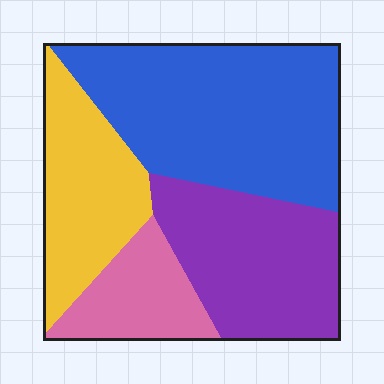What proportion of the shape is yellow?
Yellow covers 21% of the shape.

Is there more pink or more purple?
Purple.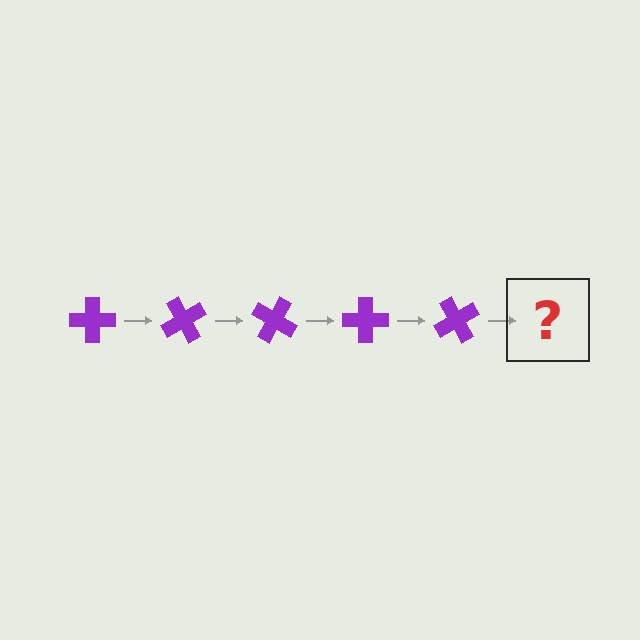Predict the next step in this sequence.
The next step is a purple cross rotated 300 degrees.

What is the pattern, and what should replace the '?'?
The pattern is that the cross rotates 60 degrees each step. The '?' should be a purple cross rotated 300 degrees.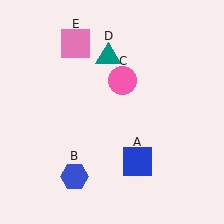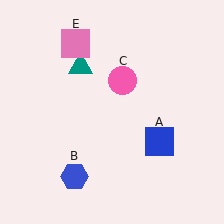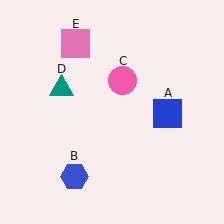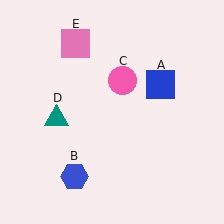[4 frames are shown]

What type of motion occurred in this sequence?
The blue square (object A), teal triangle (object D) rotated counterclockwise around the center of the scene.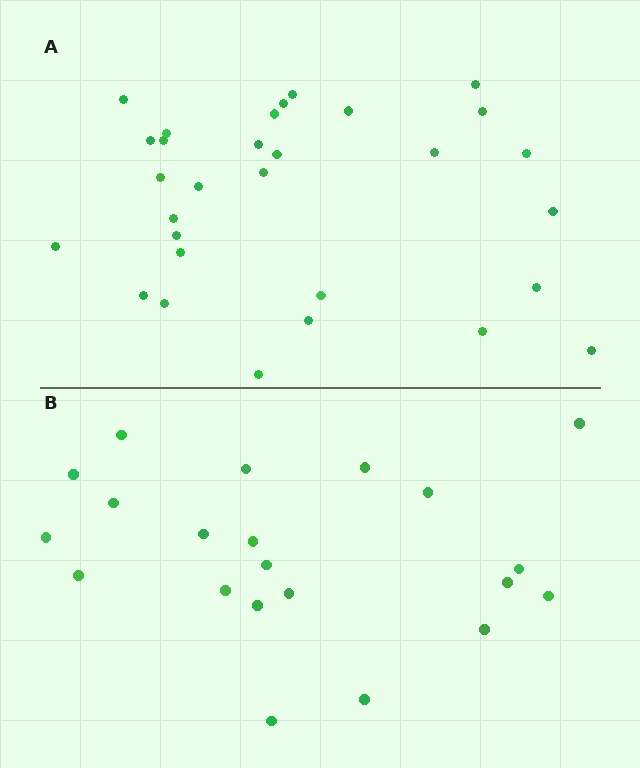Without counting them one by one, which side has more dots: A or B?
Region A (the top region) has more dots.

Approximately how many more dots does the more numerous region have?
Region A has roughly 8 or so more dots than region B.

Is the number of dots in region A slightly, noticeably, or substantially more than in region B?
Region A has noticeably more, but not dramatically so. The ratio is roughly 1.4 to 1.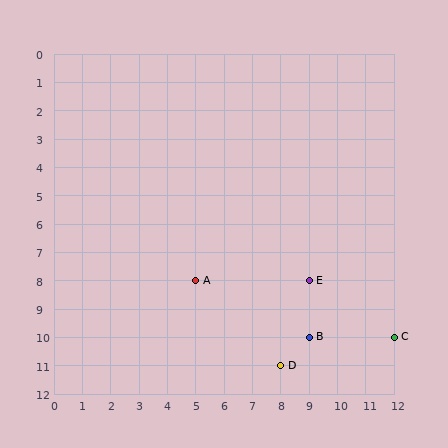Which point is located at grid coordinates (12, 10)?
Point C is at (12, 10).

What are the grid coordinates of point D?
Point D is at grid coordinates (8, 11).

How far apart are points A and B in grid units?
Points A and B are 4 columns and 2 rows apart (about 4.5 grid units diagonally).